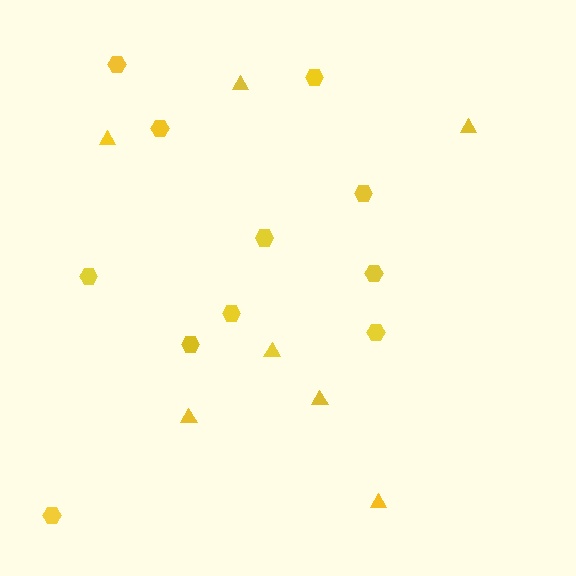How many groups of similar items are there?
There are 2 groups: one group of hexagons (11) and one group of triangles (7).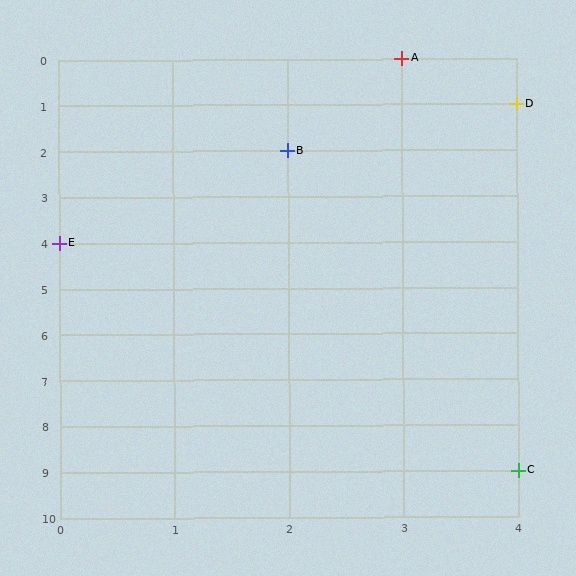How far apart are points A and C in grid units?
Points A and C are 1 column and 9 rows apart (about 9.1 grid units diagonally).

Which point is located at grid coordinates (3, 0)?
Point A is at (3, 0).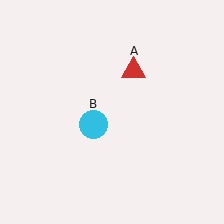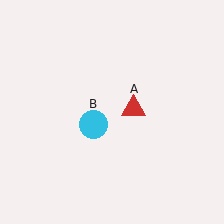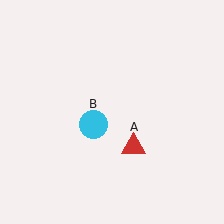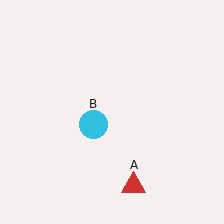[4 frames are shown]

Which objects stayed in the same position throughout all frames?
Cyan circle (object B) remained stationary.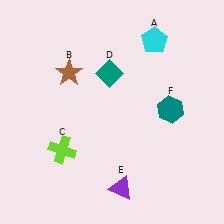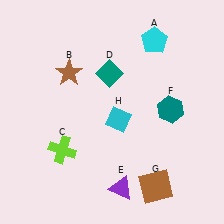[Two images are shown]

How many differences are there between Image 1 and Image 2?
There are 2 differences between the two images.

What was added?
A brown square (G), a cyan diamond (H) were added in Image 2.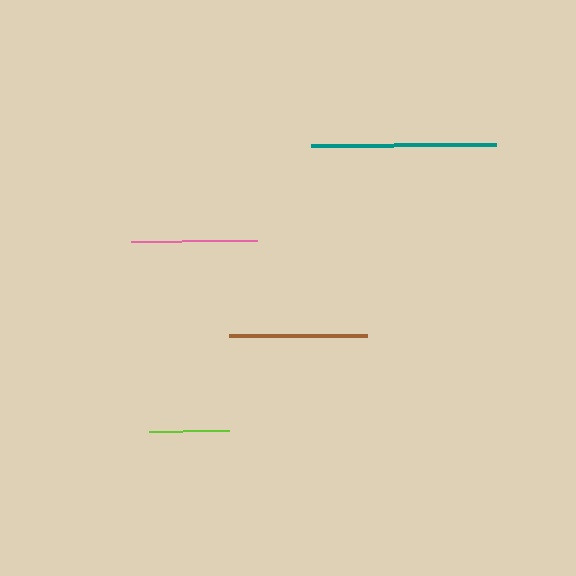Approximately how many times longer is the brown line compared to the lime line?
The brown line is approximately 1.7 times the length of the lime line.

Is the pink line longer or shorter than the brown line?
The brown line is longer than the pink line.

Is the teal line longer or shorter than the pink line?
The teal line is longer than the pink line.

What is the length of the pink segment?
The pink segment is approximately 125 pixels long.